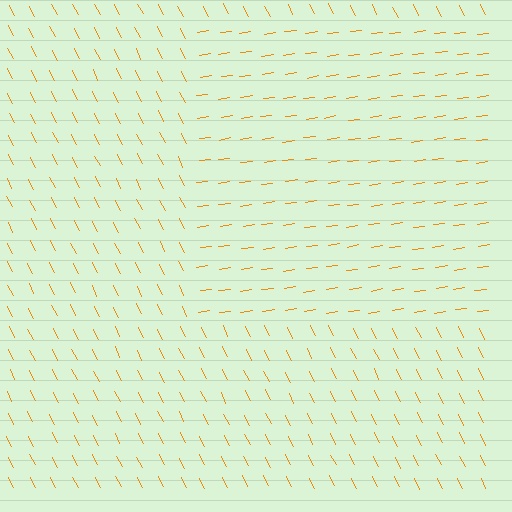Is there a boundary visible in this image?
Yes, there is a texture boundary formed by a change in line orientation.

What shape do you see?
I see a rectangle.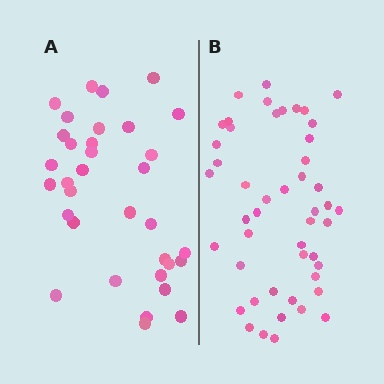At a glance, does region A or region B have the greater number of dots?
Region B (the right region) has more dots.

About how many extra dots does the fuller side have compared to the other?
Region B has approximately 15 more dots than region A.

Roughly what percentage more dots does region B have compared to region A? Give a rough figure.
About 40% more.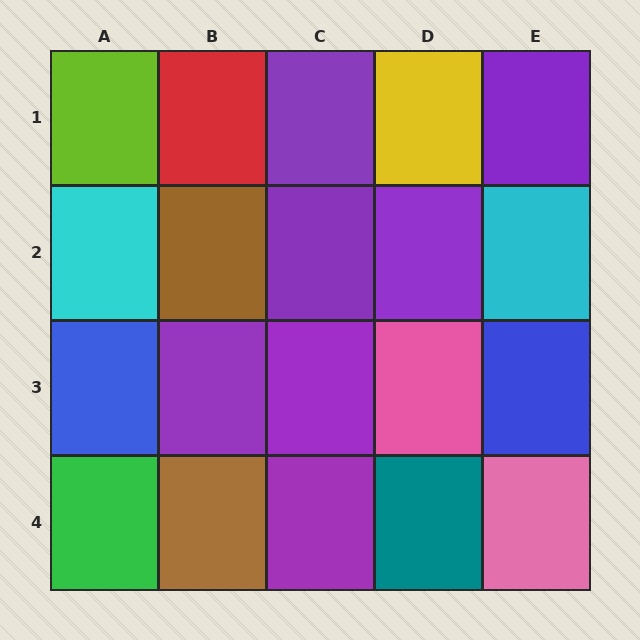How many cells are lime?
1 cell is lime.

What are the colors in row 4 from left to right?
Green, brown, purple, teal, pink.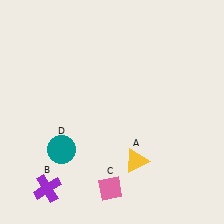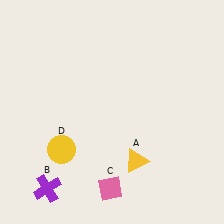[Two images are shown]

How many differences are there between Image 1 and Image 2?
There is 1 difference between the two images.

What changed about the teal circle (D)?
In Image 1, D is teal. In Image 2, it changed to yellow.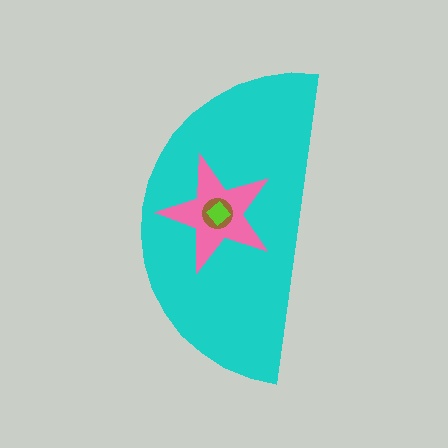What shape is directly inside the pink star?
The brown circle.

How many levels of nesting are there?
4.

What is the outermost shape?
The cyan semicircle.